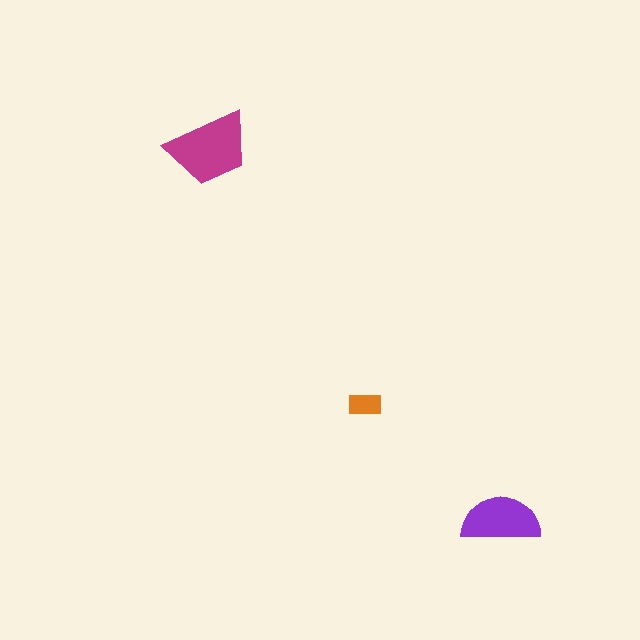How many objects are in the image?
There are 3 objects in the image.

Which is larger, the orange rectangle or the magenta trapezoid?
The magenta trapezoid.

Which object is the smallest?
The orange rectangle.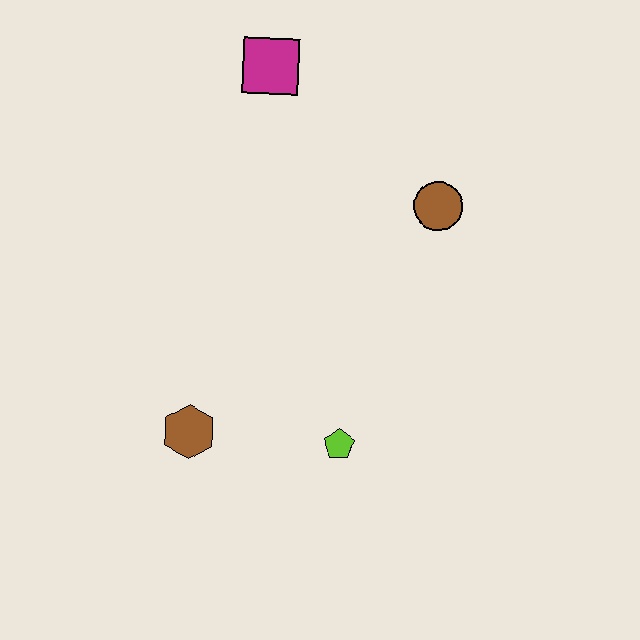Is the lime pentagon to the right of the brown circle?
No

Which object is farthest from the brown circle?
The brown hexagon is farthest from the brown circle.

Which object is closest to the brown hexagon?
The lime pentagon is closest to the brown hexagon.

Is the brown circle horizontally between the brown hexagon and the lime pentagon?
No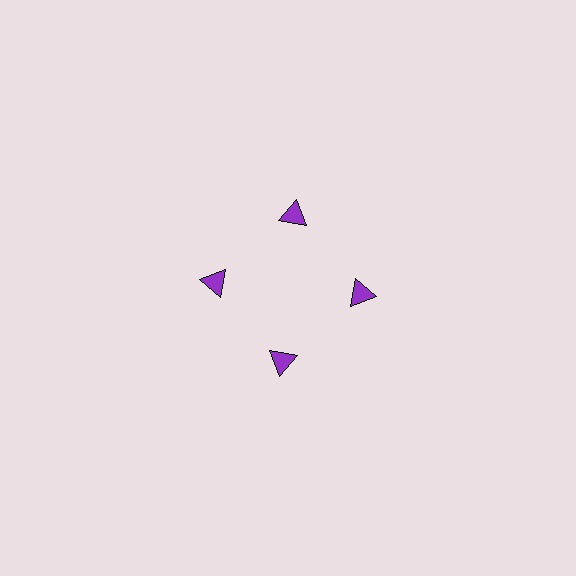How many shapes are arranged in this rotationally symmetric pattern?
There are 4 shapes, arranged in 4 groups of 1.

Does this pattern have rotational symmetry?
Yes, this pattern has 4-fold rotational symmetry. It looks the same after rotating 90 degrees around the center.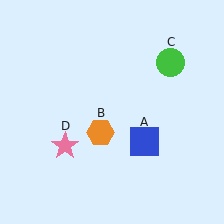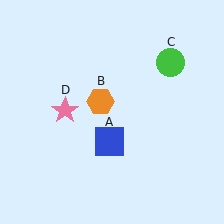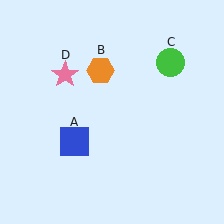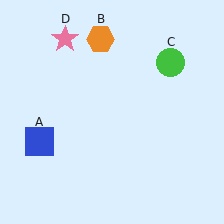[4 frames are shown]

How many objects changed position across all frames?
3 objects changed position: blue square (object A), orange hexagon (object B), pink star (object D).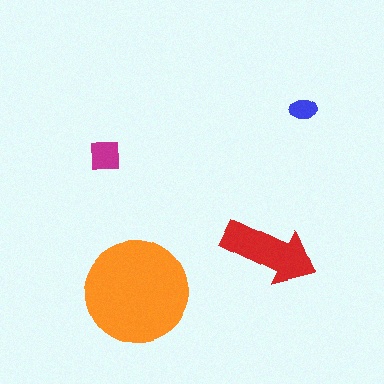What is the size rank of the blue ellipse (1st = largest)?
4th.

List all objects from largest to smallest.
The orange circle, the red arrow, the magenta square, the blue ellipse.